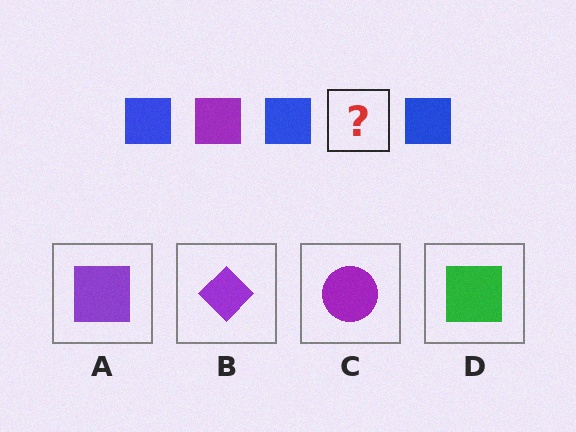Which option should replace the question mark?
Option A.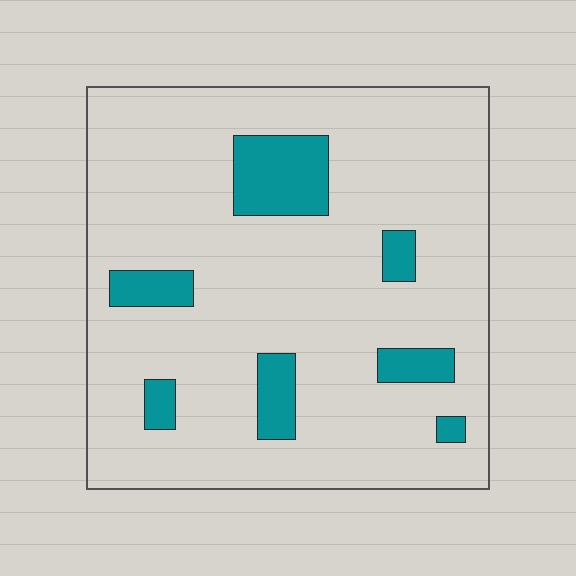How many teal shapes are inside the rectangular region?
7.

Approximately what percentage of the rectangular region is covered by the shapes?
Approximately 15%.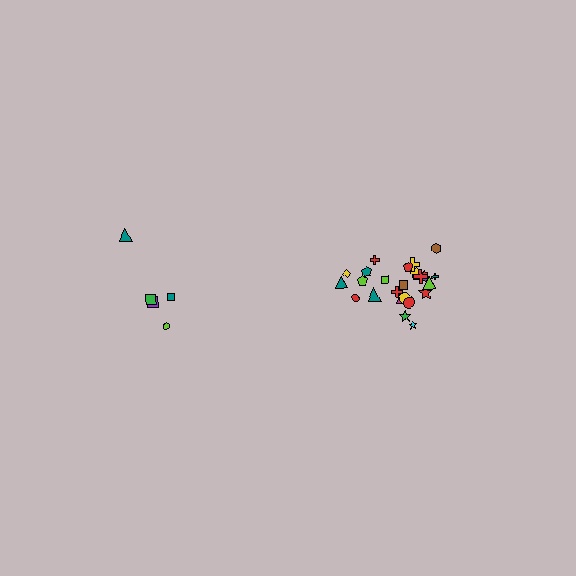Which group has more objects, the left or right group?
The right group.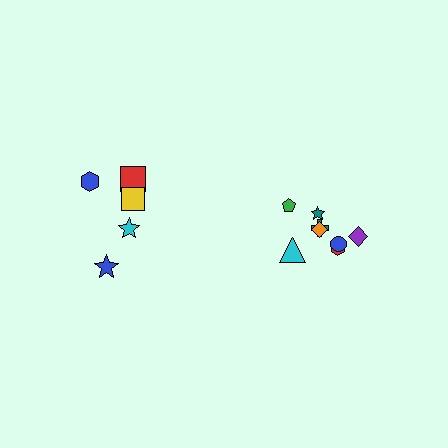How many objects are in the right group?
There are 8 objects.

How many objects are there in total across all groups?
There are 14 objects.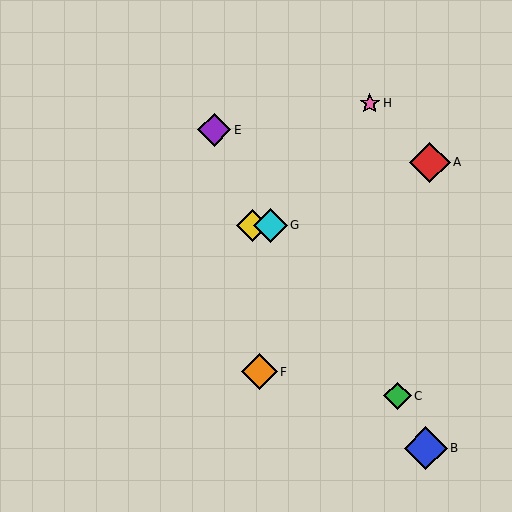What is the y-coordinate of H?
Object H is at y≈103.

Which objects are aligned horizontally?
Objects D, G are aligned horizontally.